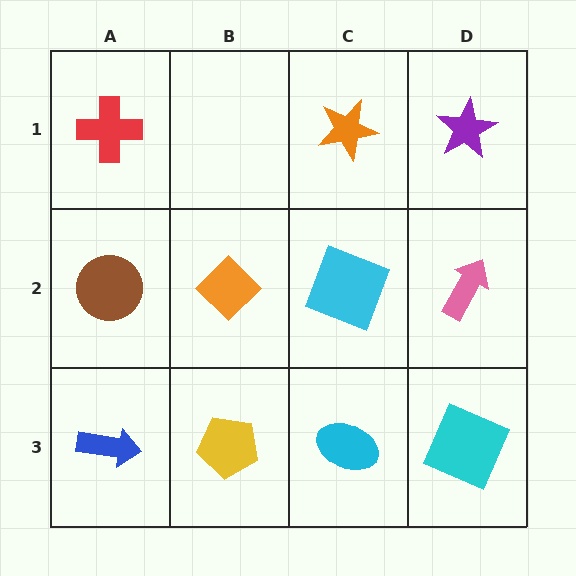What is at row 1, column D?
A purple star.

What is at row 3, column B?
A yellow pentagon.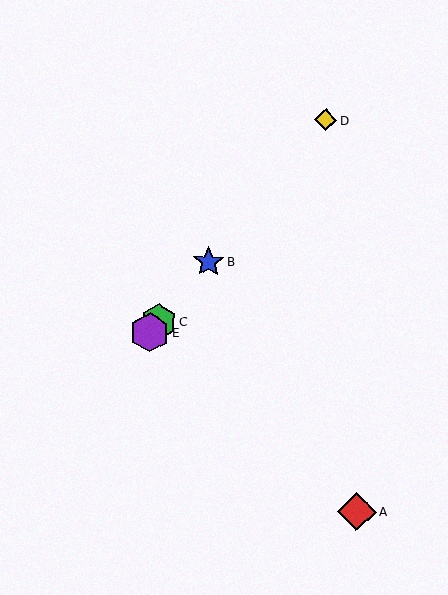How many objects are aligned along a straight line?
4 objects (B, C, D, E) are aligned along a straight line.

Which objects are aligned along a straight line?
Objects B, C, D, E are aligned along a straight line.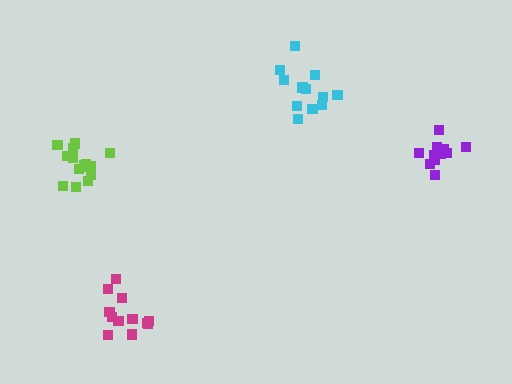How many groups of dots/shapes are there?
There are 4 groups.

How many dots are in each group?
Group 1: 12 dots, Group 2: 12 dots, Group 3: 15 dots, Group 4: 12 dots (51 total).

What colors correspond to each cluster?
The clusters are colored: cyan, magenta, lime, purple.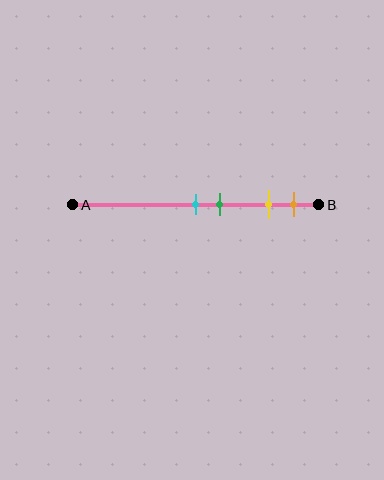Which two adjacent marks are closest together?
The cyan and green marks are the closest adjacent pair.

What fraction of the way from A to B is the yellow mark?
The yellow mark is approximately 80% (0.8) of the way from A to B.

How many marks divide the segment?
There are 4 marks dividing the segment.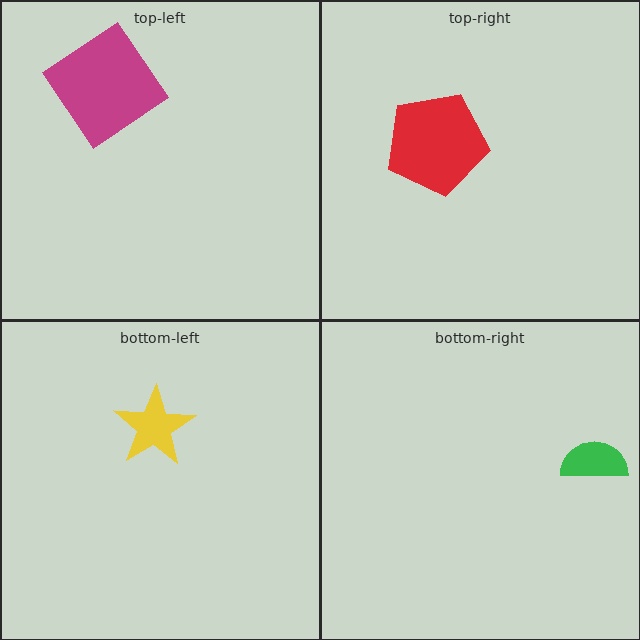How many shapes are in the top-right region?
1.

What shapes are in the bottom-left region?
The yellow star.